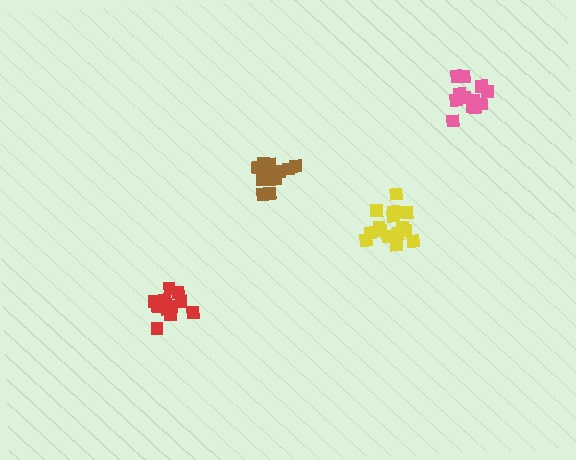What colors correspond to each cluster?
The clusters are colored: brown, red, yellow, pink.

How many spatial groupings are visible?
There are 4 spatial groupings.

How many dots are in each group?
Group 1: 14 dots, Group 2: 13 dots, Group 3: 15 dots, Group 4: 13 dots (55 total).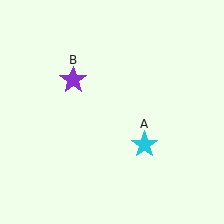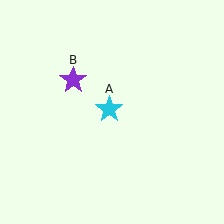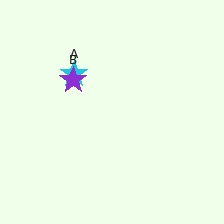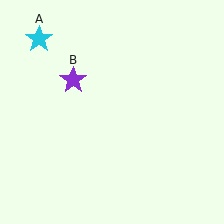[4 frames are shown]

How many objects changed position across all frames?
1 object changed position: cyan star (object A).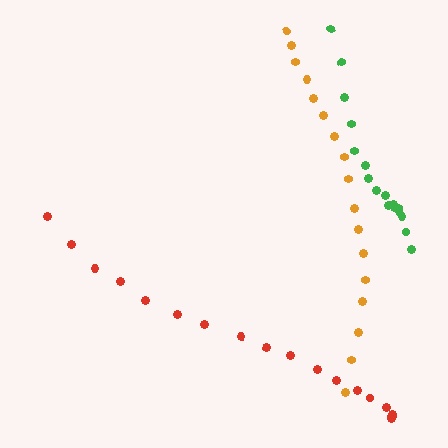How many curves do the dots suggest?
There are 3 distinct paths.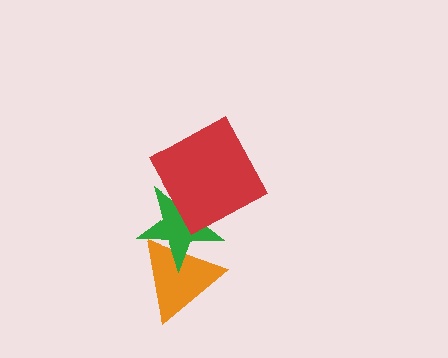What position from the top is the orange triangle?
The orange triangle is 3rd from the top.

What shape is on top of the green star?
The red square is on top of the green star.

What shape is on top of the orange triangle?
The green star is on top of the orange triangle.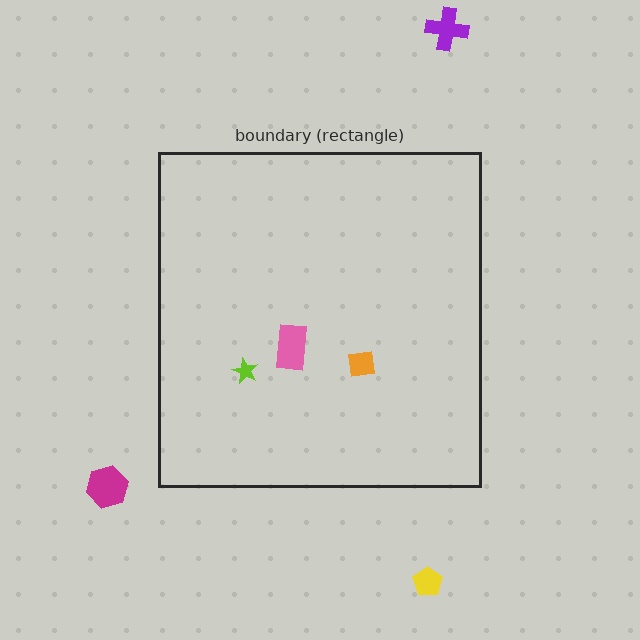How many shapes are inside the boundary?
3 inside, 3 outside.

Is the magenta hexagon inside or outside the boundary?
Outside.